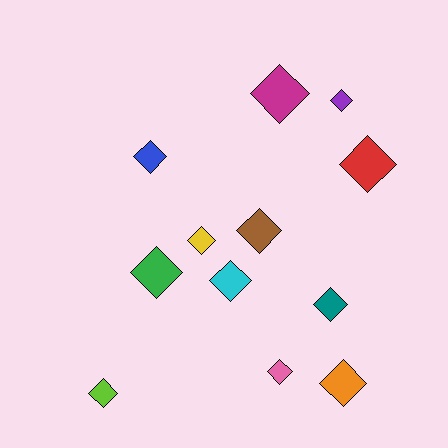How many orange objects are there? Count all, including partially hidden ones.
There is 1 orange object.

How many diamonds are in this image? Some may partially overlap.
There are 12 diamonds.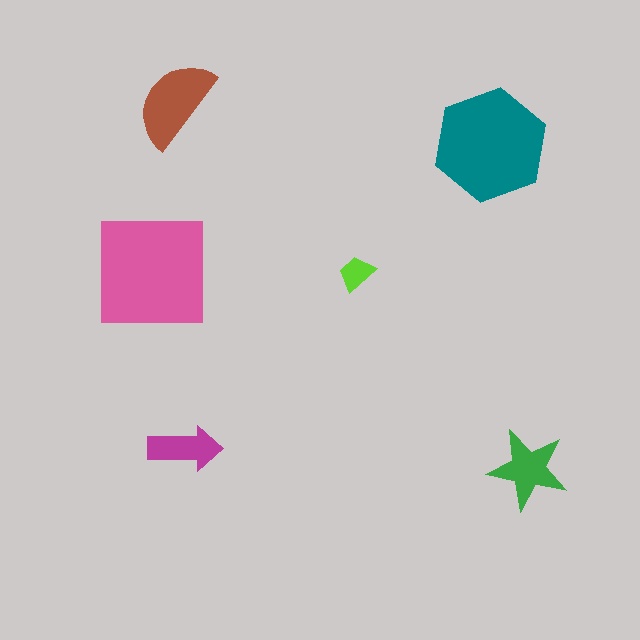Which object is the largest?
The pink square.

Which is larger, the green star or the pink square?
The pink square.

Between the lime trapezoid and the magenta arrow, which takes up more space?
The magenta arrow.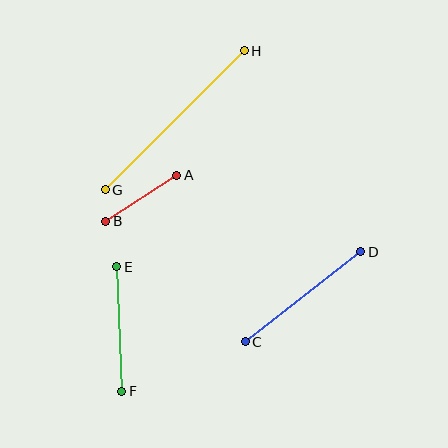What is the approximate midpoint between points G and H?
The midpoint is at approximately (175, 120) pixels.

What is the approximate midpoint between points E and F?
The midpoint is at approximately (119, 329) pixels.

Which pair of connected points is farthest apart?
Points G and H are farthest apart.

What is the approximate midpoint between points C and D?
The midpoint is at approximately (303, 297) pixels.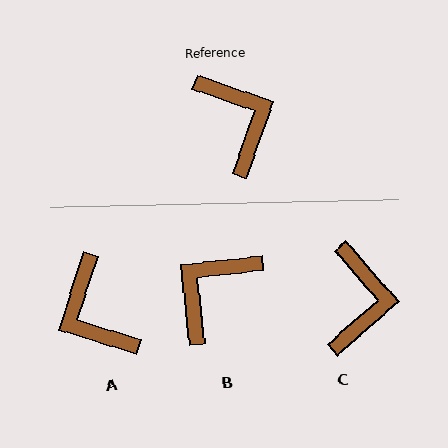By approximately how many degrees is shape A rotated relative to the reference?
Approximately 178 degrees clockwise.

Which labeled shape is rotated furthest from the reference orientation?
A, about 178 degrees away.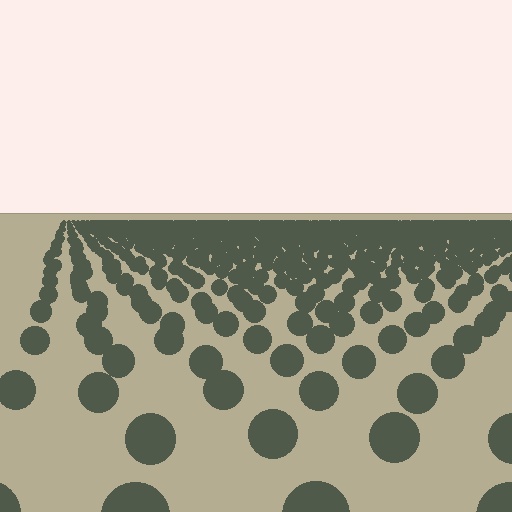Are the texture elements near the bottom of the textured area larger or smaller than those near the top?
Larger. Near the bottom, elements are closer to the viewer and appear at a bigger on-screen size.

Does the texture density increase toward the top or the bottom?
Density increases toward the top.